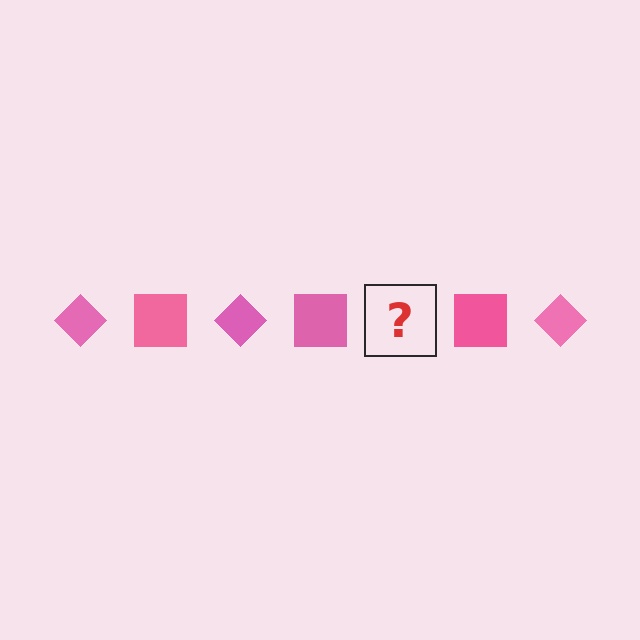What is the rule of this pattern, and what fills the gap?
The rule is that the pattern cycles through diamond, square shapes in pink. The gap should be filled with a pink diamond.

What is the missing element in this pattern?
The missing element is a pink diamond.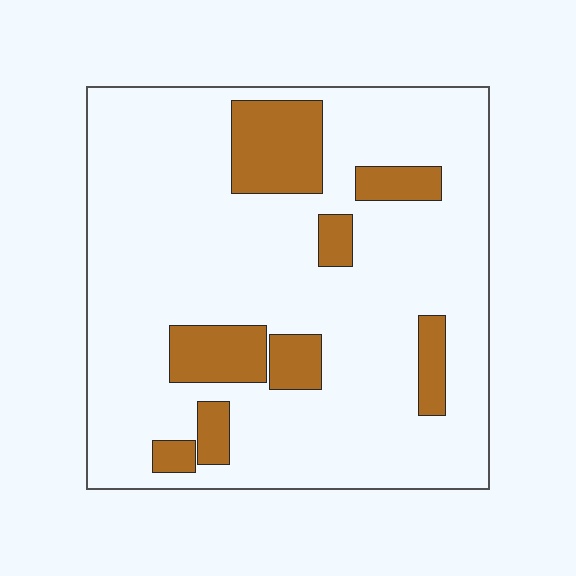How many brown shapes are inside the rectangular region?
8.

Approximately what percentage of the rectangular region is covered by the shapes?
Approximately 20%.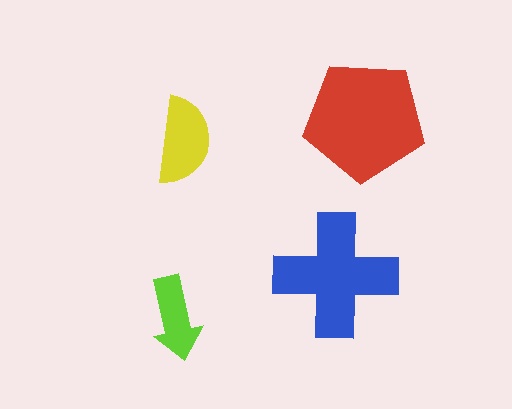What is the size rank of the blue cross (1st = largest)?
2nd.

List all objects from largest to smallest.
The red pentagon, the blue cross, the yellow semicircle, the lime arrow.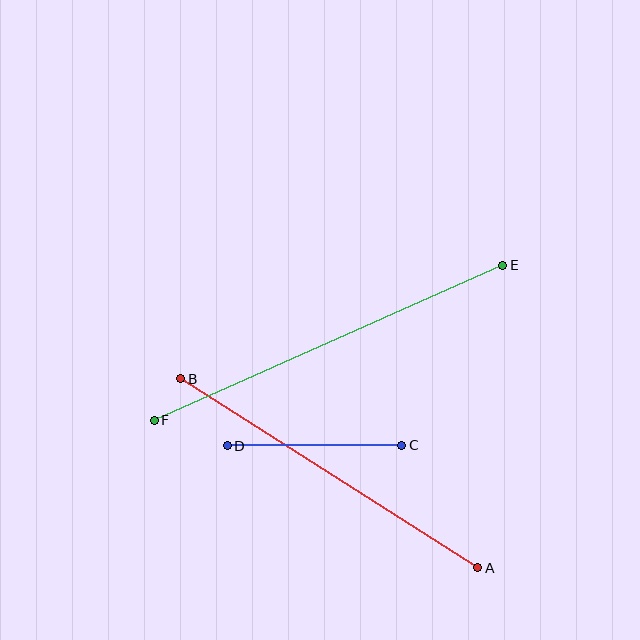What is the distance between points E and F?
The distance is approximately 382 pixels.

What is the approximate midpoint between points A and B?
The midpoint is at approximately (329, 473) pixels.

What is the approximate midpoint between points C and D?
The midpoint is at approximately (314, 446) pixels.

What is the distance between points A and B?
The distance is approximately 352 pixels.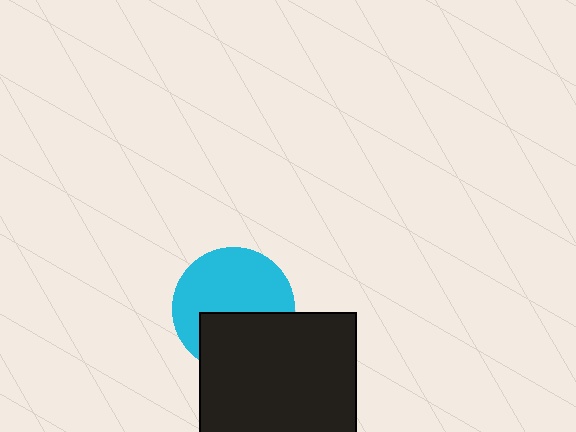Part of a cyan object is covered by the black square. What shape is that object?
It is a circle.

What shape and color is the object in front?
The object in front is a black square.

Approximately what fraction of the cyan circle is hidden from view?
Roughly 40% of the cyan circle is hidden behind the black square.